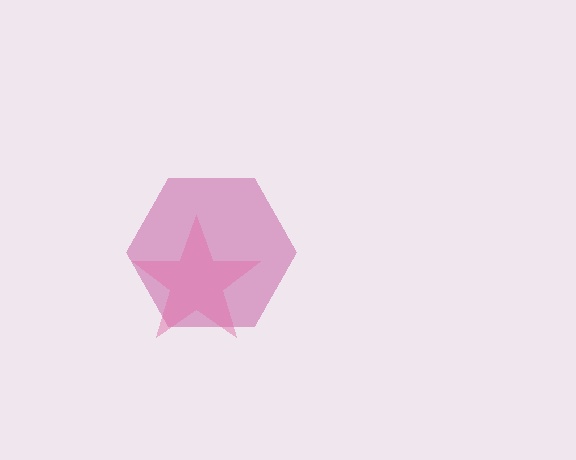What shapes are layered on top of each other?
The layered shapes are: a magenta hexagon, a pink star.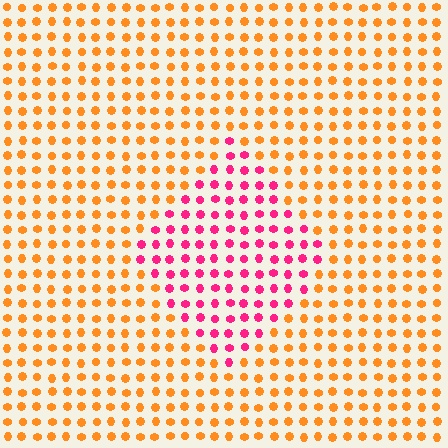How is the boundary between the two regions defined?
The boundary is defined purely by a slight shift in hue (about 57 degrees). Spacing, size, and orientation are identical on both sides.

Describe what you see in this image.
The image is filled with small orange elements in a uniform arrangement. A diamond-shaped region is visible where the elements are tinted to a slightly different hue, forming a subtle color boundary.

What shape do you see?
I see a diamond.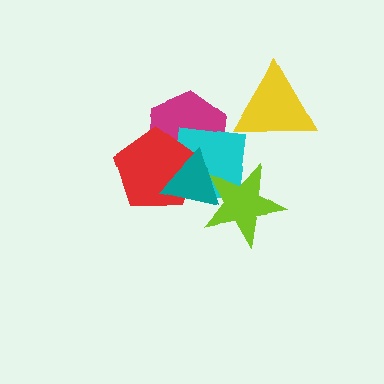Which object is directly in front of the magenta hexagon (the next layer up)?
The cyan square is directly in front of the magenta hexagon.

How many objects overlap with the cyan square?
4 objects overlap with the cyan square.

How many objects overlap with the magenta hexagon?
3 objects overlap with the magenta hexagon.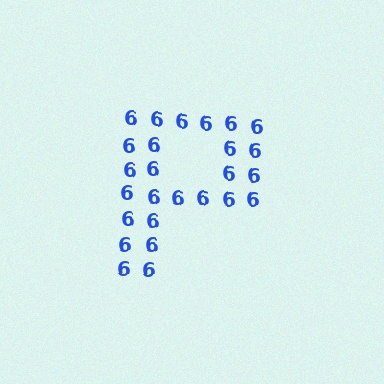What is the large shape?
The large shape is the letter P.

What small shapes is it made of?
It is made of small digit 6's.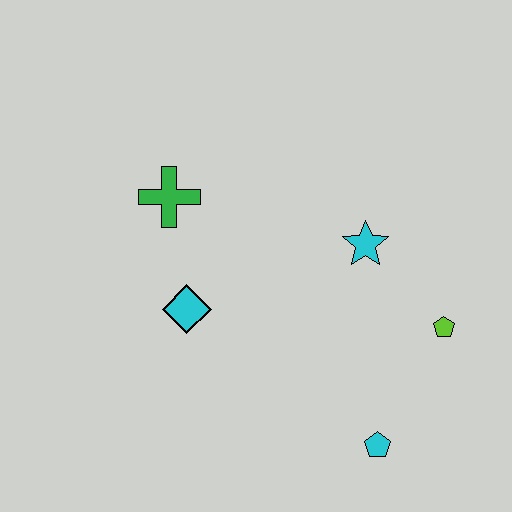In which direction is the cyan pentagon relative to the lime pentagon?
The cyan pentagon is below the lime pentagon.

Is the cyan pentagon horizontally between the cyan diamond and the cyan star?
No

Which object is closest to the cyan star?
The lime pentagon is closest to the cyan star.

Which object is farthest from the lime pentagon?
The green cross is farthest from the lime pentagon.